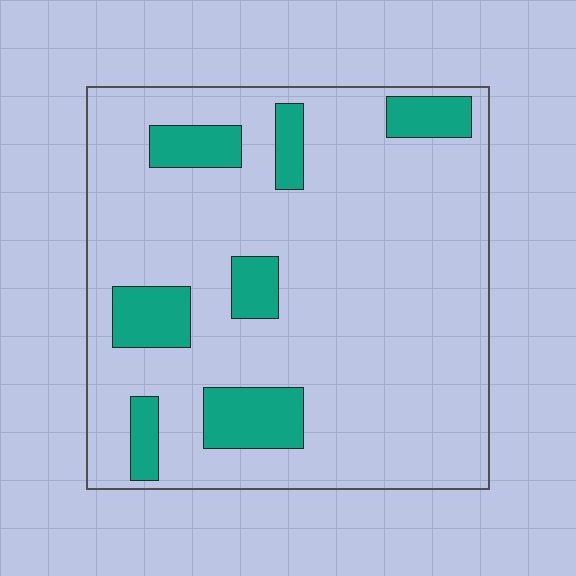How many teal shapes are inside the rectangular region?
7.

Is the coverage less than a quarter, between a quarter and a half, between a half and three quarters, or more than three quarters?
Less than a quarter.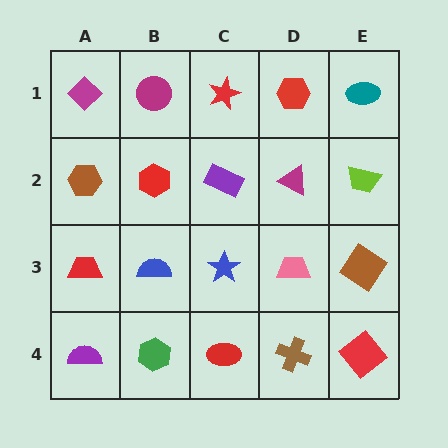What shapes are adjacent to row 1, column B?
A red hexagon (row 2, column B), a magenta diamond (row 1, column A), a red star (row 1, column C).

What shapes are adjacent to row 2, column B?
A magenta circle (row 1, column B), a blue semicircle (row 3, column B), a brown hexagon (row 2, column A), a purple rectangle (row 2, column C).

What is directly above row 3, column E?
A lime trapezoid.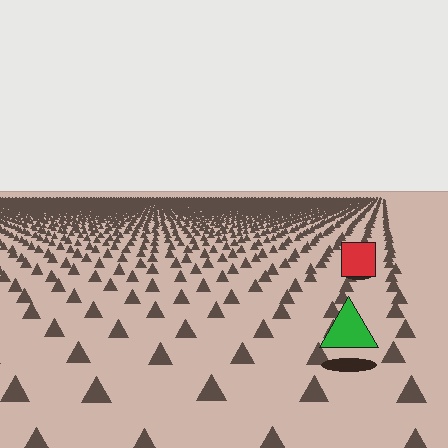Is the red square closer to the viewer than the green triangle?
No. The green triangle is closer — you can tell from the texture gradient: the ground texture is coarser near it.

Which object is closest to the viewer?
The green triangle is closest. The texture marks near it are larger and more spread out.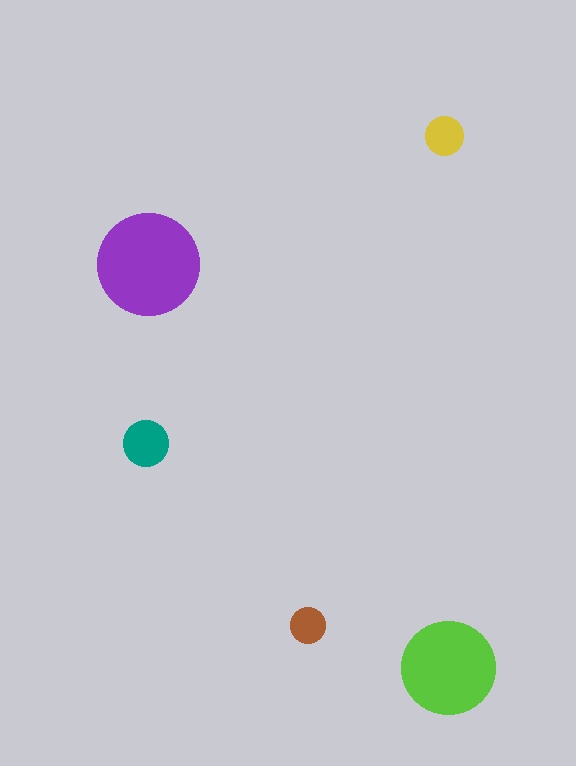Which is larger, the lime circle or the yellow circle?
The lime one.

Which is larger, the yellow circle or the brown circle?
The yellow one.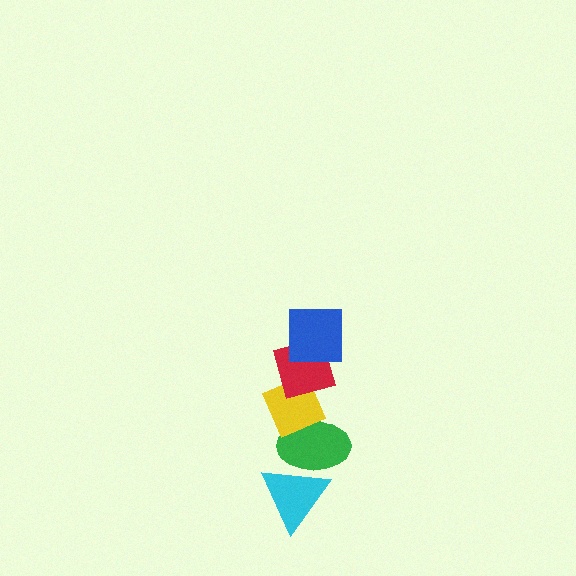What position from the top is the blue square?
The blue square is 1st from the top.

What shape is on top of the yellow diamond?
The red diamond is on top of the yellow diamond.